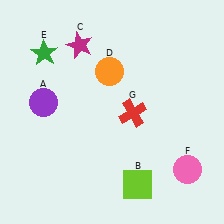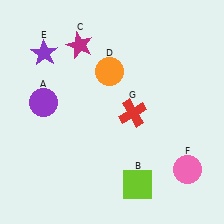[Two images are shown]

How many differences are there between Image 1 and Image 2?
There is 1 difference between the two images.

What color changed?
The star (E) changed from green in Image 1 to purple in Image 2.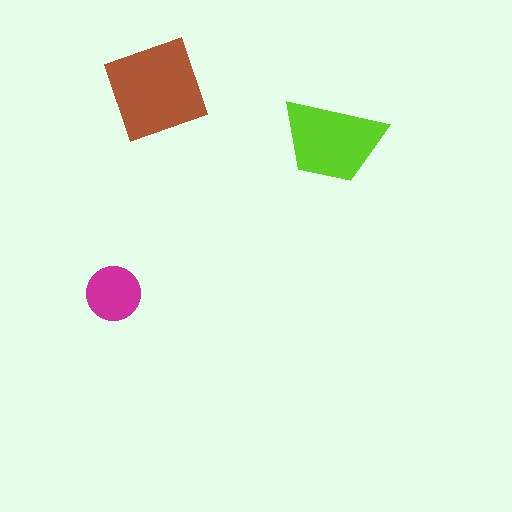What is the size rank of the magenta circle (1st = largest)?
3rd.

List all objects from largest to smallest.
The brown square, the lime trapezoid, the magenta circle.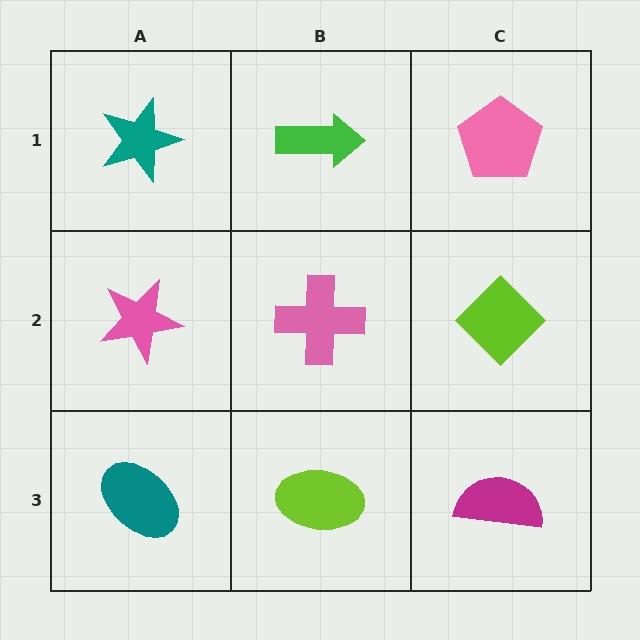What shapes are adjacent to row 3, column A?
A pink star (row 2, column A), a lime ellipse (row 3, column B).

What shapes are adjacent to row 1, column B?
A pink cross (row 2, column B), a teal star (row 1, column A), a pink pentagon (row 1, column C).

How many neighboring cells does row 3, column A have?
2.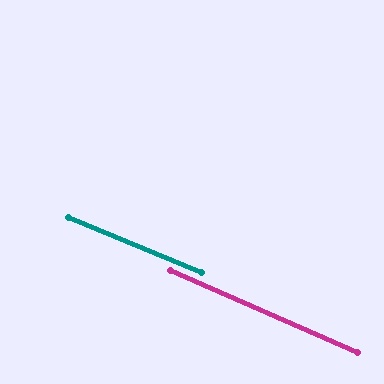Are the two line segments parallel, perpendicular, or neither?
Parallel — their directions differ by only 1.6°.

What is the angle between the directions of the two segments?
Approximately 2 degrees.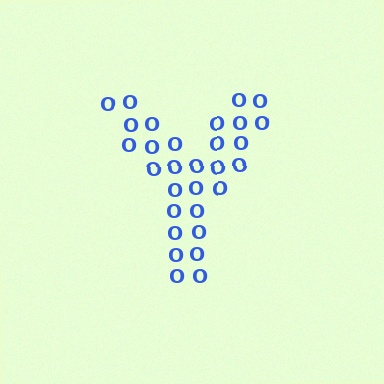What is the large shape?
The large shape is the letter Y.